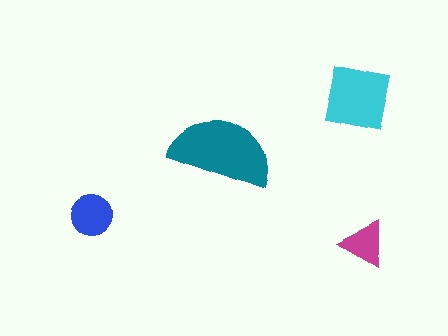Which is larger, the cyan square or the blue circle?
The cyan square.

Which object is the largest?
The teal semicircle.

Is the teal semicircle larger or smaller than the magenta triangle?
Larger.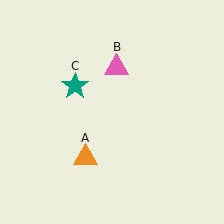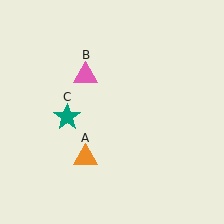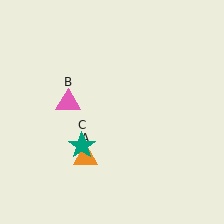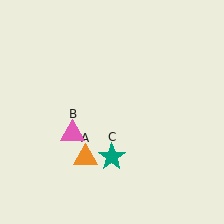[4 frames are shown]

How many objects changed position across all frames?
2 objects changed position: pink triangle (object B), teal star (object C).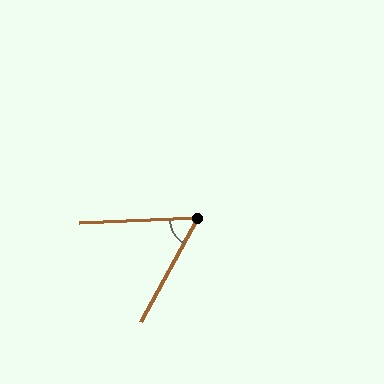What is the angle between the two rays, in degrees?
Approximately 59 degrees.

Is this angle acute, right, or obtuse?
It is acute.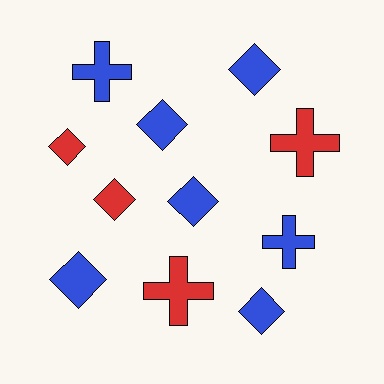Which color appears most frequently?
Blue, with 7 objects.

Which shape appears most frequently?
Diamond, with 7 objects.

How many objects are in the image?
There are 11 objects.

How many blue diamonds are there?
There are 5 blue diamonds.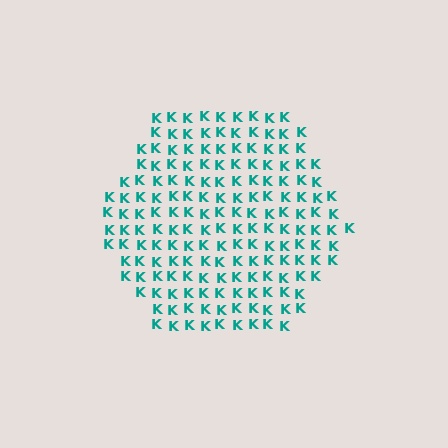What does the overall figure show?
The overall figure shows a hexagon.